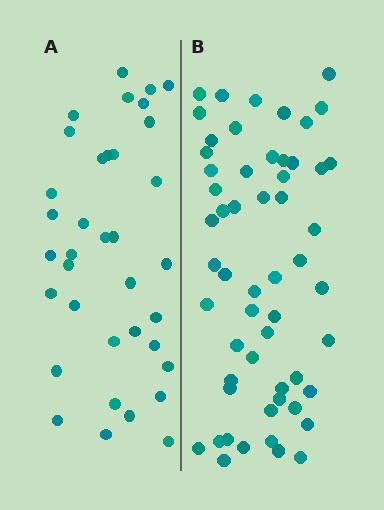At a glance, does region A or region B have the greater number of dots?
Region B (the right region) has more dots.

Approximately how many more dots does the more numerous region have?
Region B has approximately 20 more dots than region A.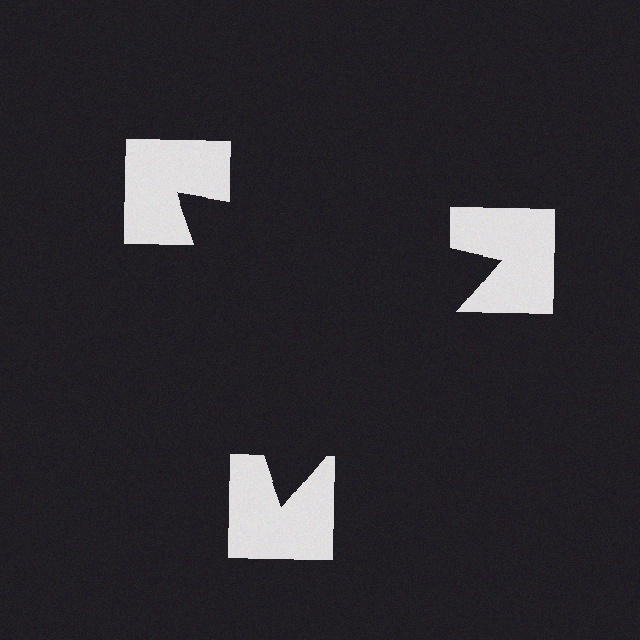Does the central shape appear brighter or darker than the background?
It typically appears slightly darker than the background, even though no actual brightness change is drawn.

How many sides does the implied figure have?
3 sides.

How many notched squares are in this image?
There are 3 — one at each vertex of the illusory triangle.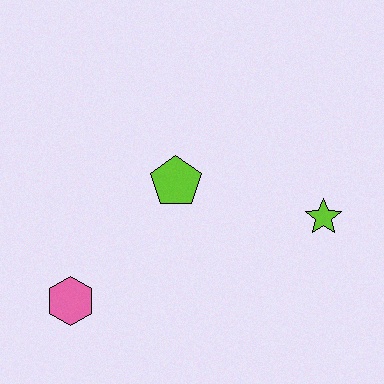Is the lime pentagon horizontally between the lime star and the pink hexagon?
Yes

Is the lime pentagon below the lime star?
No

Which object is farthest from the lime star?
The pink hexagon is farthest from the lime star.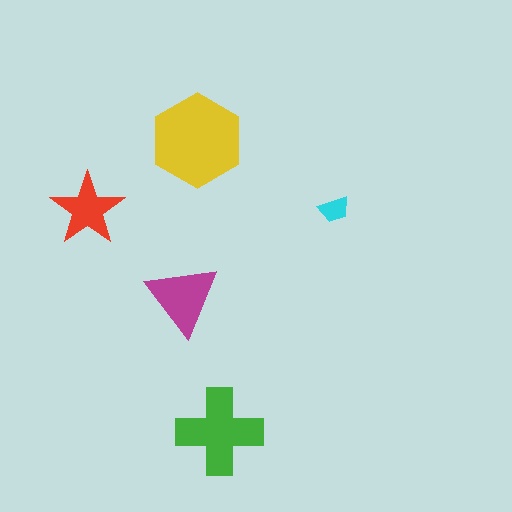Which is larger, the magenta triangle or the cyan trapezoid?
The magenta triangle.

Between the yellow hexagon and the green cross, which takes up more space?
The yellow hexagon.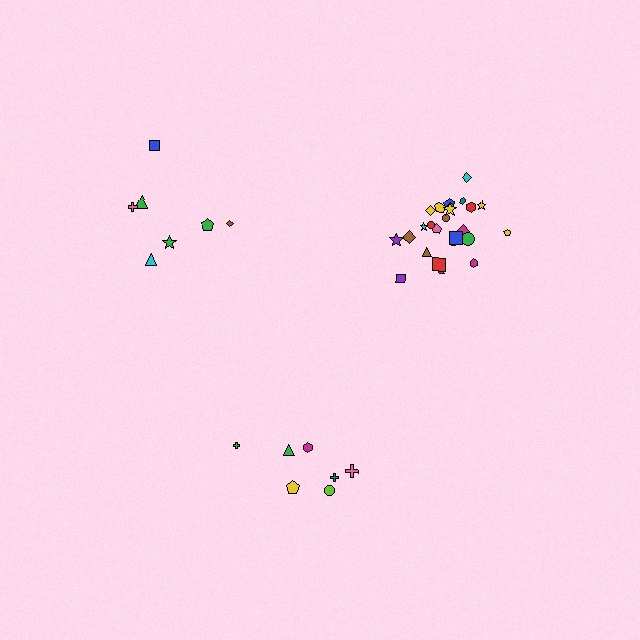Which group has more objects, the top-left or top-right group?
The top-right group.